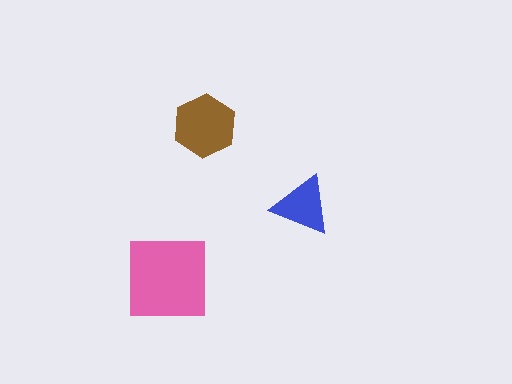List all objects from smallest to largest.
The blue triangle, the brown hexagon, the pink square.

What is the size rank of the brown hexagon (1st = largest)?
2nd.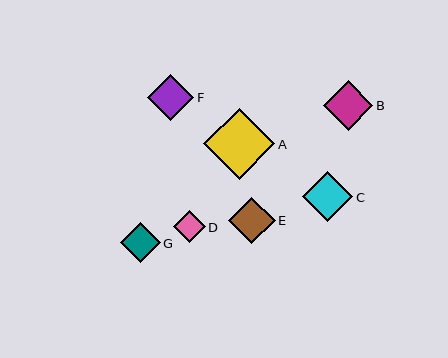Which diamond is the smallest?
Diamond D is the smallest with a size of approximately 32 pixels.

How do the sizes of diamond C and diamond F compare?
Diamond C and diamond F are approximately the same size.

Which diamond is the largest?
Diamond A is the largest with a size of approximately 71 pixels.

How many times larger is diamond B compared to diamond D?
Diamond B is approximately 1.6 times the size of diamond D.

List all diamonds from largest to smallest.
From largest to smallest: A, B, C, F, E, G, D.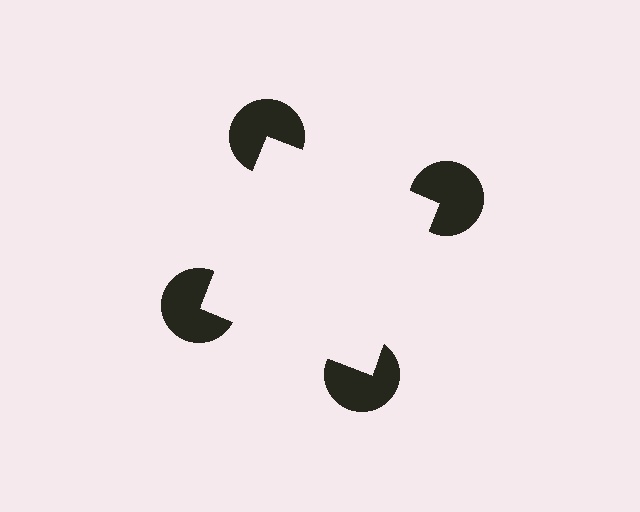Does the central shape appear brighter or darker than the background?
It typically appears slightly brighter than the background, even though no actual brightness change is drawn.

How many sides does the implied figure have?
4 sides.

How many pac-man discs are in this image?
There are 4 — one at each vertex of the illusory square.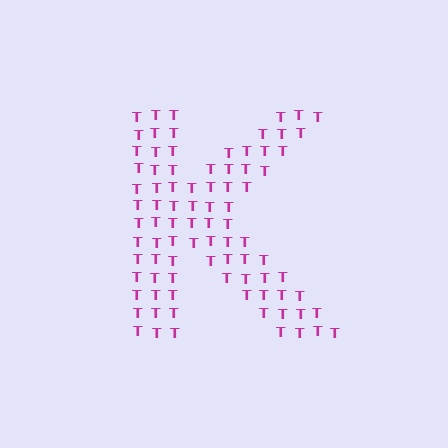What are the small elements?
The small elements are letter T's.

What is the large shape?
The large shape is the letter K.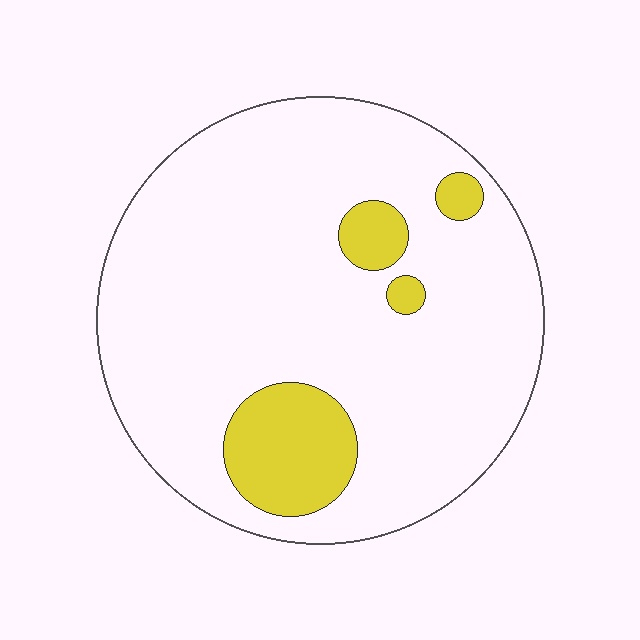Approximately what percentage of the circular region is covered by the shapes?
Approximately 15%.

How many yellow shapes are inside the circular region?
4.